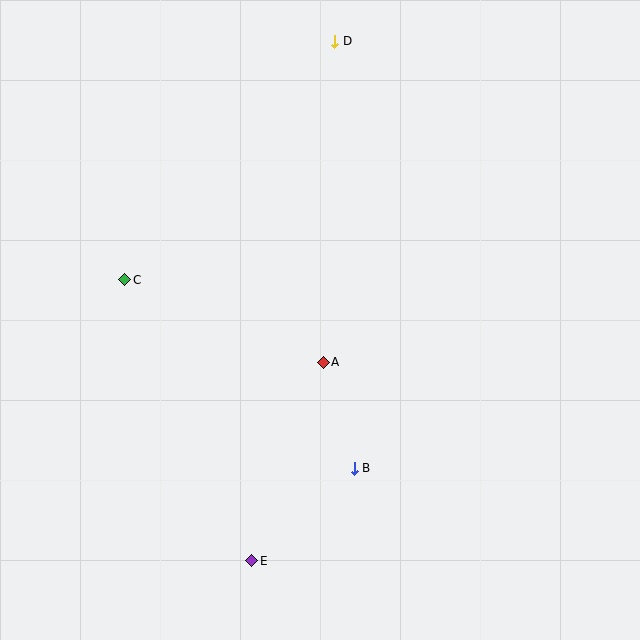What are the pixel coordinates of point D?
Point D is at (335, 41).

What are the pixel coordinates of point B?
Point B is at (354, 468).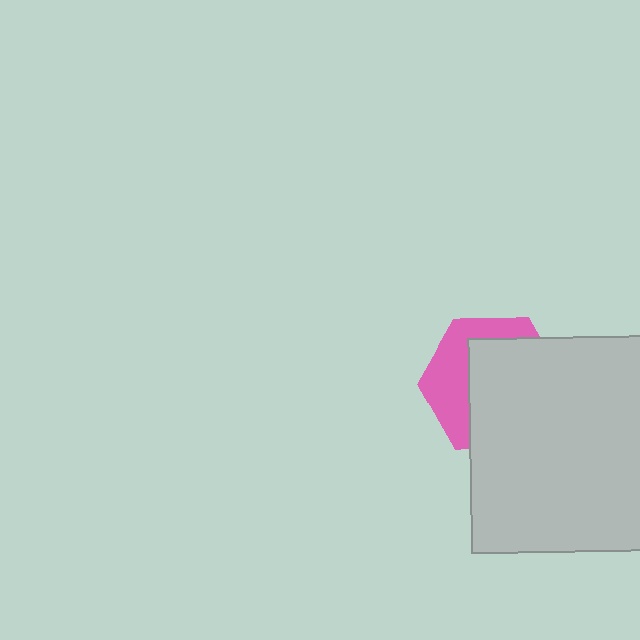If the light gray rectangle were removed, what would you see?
You would see the complete pink hexagon.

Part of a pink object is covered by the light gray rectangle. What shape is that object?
It is a hexagon.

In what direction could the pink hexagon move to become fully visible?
The pink hexagon could move toward the upper-left. That would shift it out from behind the light gray rectangle entirely.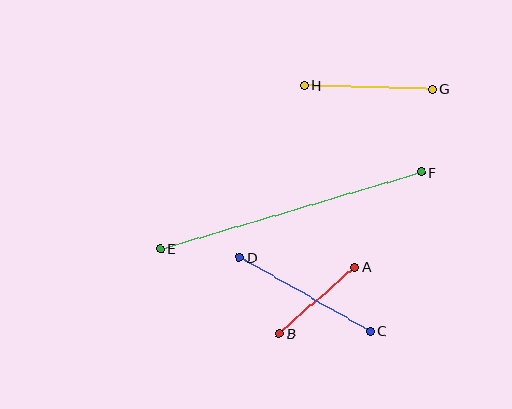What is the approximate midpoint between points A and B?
The midpoint is at approximately (317, 300) pixels.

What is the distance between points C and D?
The distance is approximately 150 pixels.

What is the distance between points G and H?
The distance is approximately 128 pixels.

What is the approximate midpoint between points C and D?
The midpoint is at approximately (305, 294) pixels.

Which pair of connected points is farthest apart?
Points E and F are farthest apart.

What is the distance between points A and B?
The distance is approximately 101 pixels.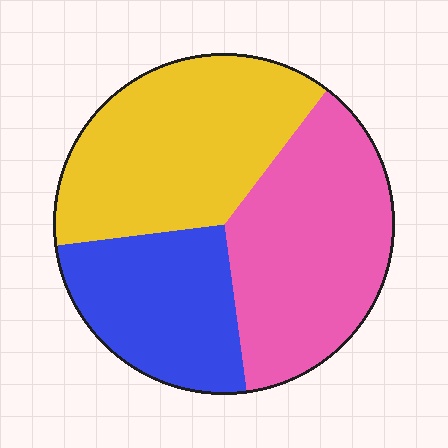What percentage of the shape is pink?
Pink covers 37% of the shape.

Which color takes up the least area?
Blue, at roughly 25%.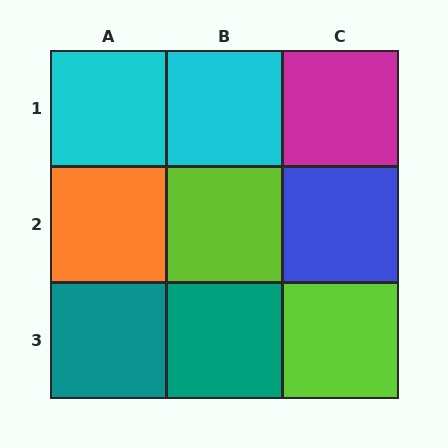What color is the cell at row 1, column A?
Cyan.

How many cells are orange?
1 cell is orange.